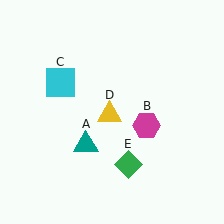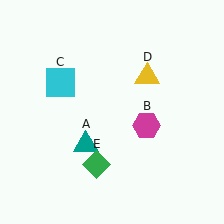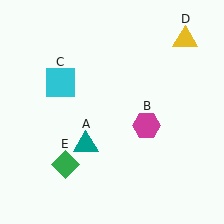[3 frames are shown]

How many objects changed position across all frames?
2 objects changed position: yellow triangle (object D), green diamond (object E).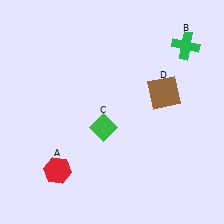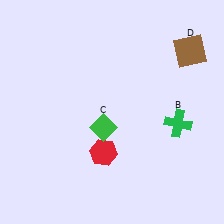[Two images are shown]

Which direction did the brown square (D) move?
The brown square (D) moved up.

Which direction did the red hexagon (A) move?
The red hexagon (A) moved right.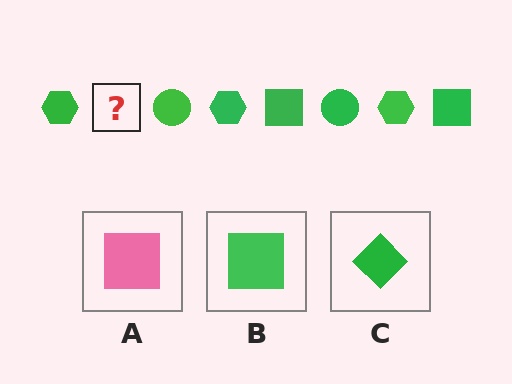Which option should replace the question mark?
Option B.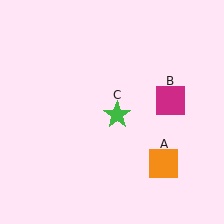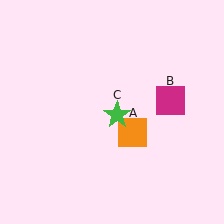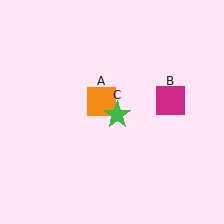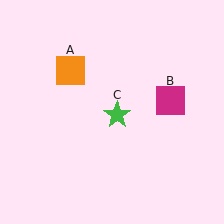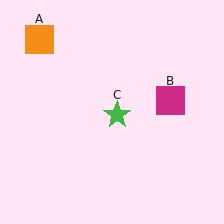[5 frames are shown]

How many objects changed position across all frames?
1 object changed position: orange square (object A).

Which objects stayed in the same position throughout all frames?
Magenta square (object B) and green star (object C) remained stationary.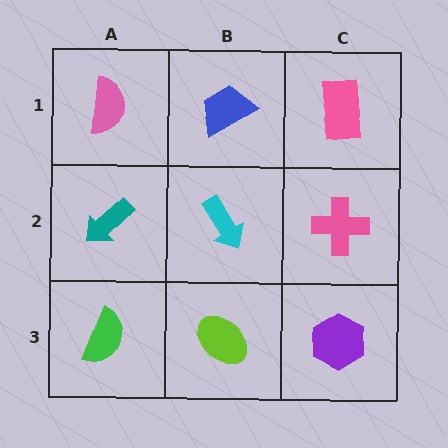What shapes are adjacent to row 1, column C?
A pink cross (row 2, column C), a blue trapezoid (row 1, column B).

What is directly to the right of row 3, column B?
A purple hexagon.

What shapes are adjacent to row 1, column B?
A cyan arrow (row 2, column B), a pink semicircle (row 1, column A), a pink rectangle (row 1, column C).